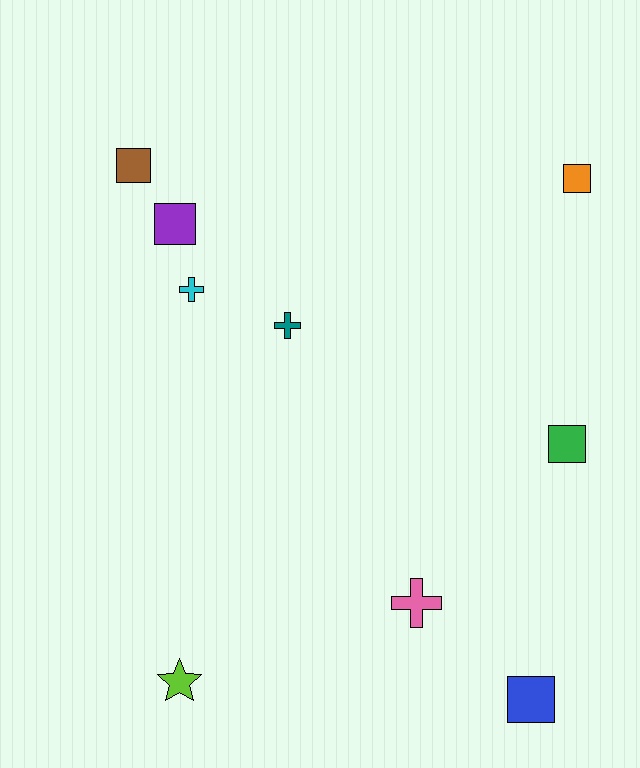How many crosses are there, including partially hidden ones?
There are 3 crosses.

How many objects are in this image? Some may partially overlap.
There are 9 objects.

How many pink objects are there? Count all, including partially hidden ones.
There is 1 pink object.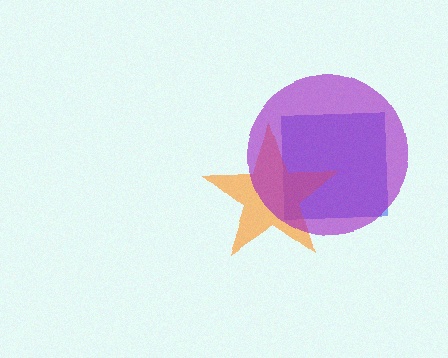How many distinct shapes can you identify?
There are 3 distinct shapes: a blue square, an orange star, a purple circle.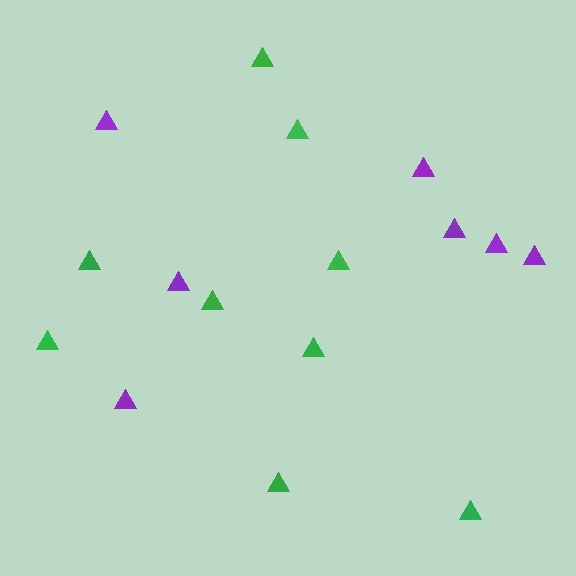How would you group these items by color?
There are 2 groups: one group of purple triangles (7) and one group of green triangles (9).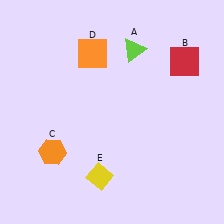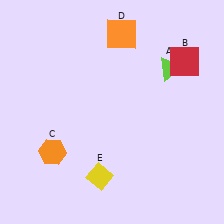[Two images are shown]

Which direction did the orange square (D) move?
The orange square (D) moved right.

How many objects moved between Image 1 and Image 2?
2 objects moved between the two images.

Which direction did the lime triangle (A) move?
The lime triangle (A) moved right.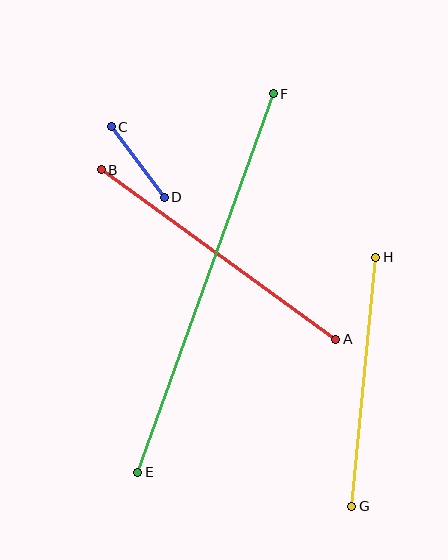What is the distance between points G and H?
The distance is approximately 250 pixels.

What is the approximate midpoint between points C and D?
The midpoint is at approximately (138, 162) pixels.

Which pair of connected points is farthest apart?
Points E and F are farthest apart.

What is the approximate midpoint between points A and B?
The midpoint is at approximately (219, 254) pixels.